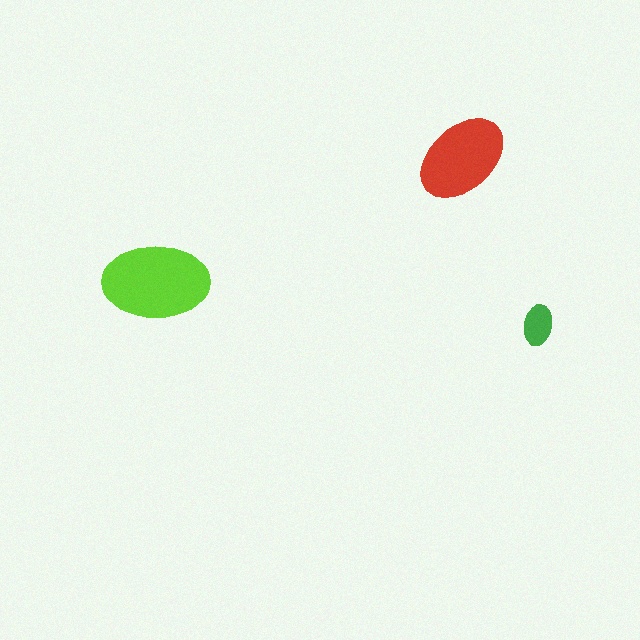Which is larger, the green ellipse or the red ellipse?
The red one.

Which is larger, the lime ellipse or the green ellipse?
The lime one.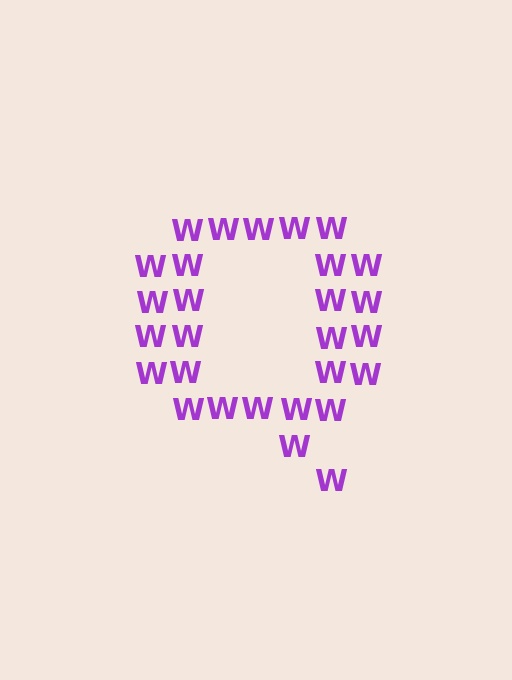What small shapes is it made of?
It is made of small letter W's.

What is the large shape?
The large shape is the letter Q.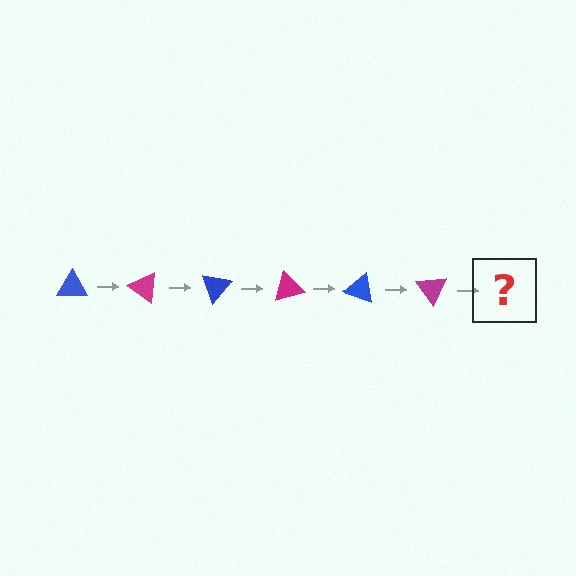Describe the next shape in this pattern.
It should be a blue triangle, rotated 210 degrees from the start.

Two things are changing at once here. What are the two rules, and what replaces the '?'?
The two rules are that it rotates 35 degrees each step and the color cycles through blue and magenta. The '?' should be a blue triangle, rotated 210 degrees from the start.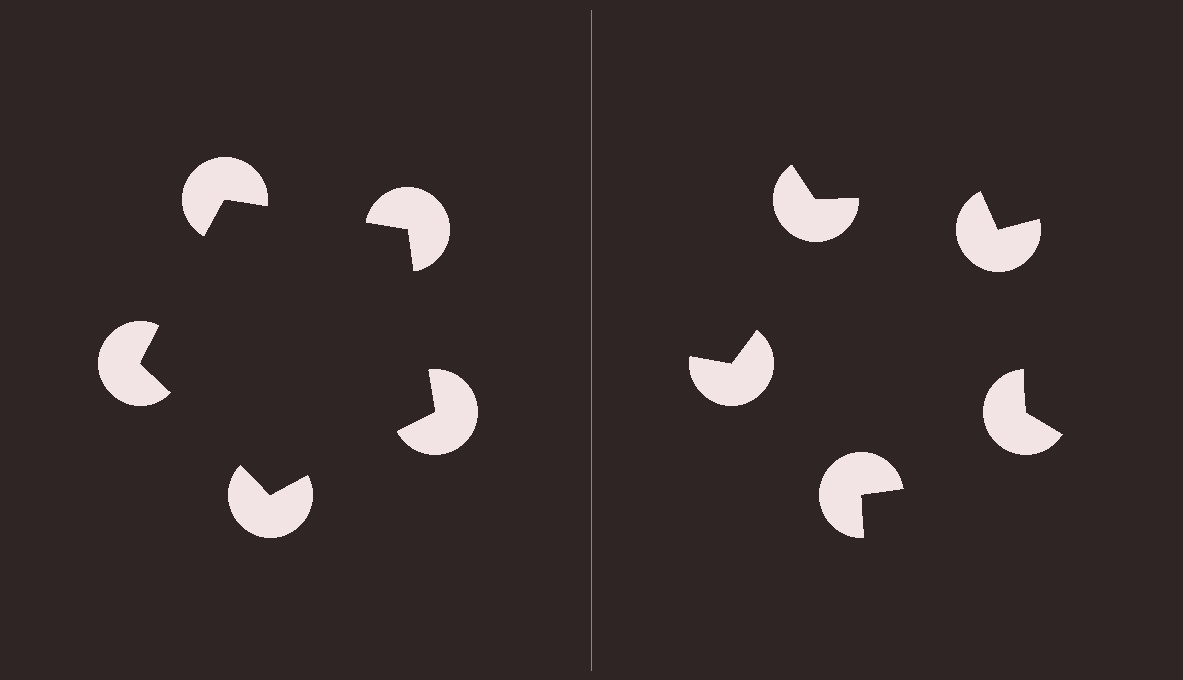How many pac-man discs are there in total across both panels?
10 — 5 on each side.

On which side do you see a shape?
An illusory pentagon appears on the left side. On the right side the wedge cuts are rotated, so no coherent shape forms.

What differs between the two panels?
The pac-man discs are positioned identically on both sides; only the wedge orientations differ. On the left they align to a pentagon; on the right they are misaligned.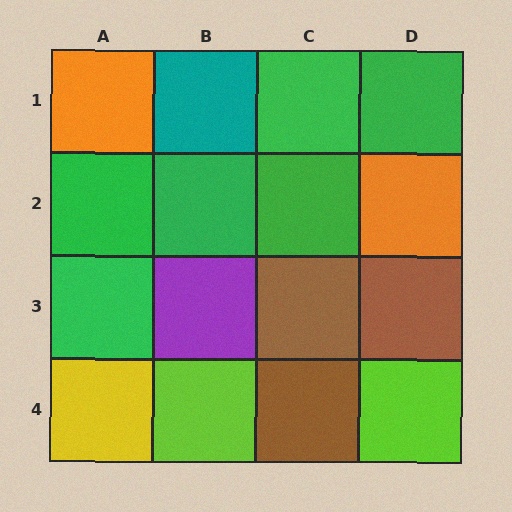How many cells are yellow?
1 cell is yellow.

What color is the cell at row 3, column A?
Green.